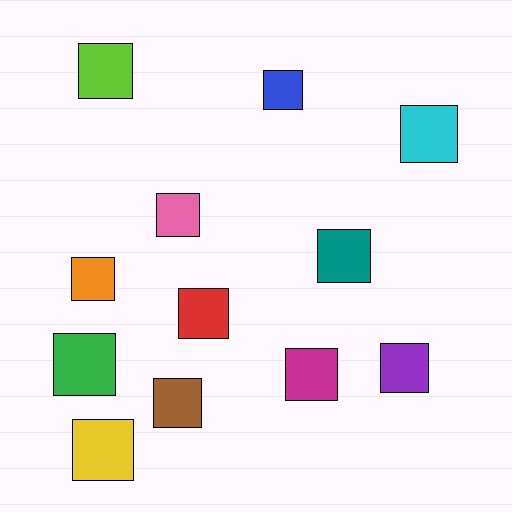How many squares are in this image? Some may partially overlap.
There are 12 squares.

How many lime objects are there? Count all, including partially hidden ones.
There is 1 lime object.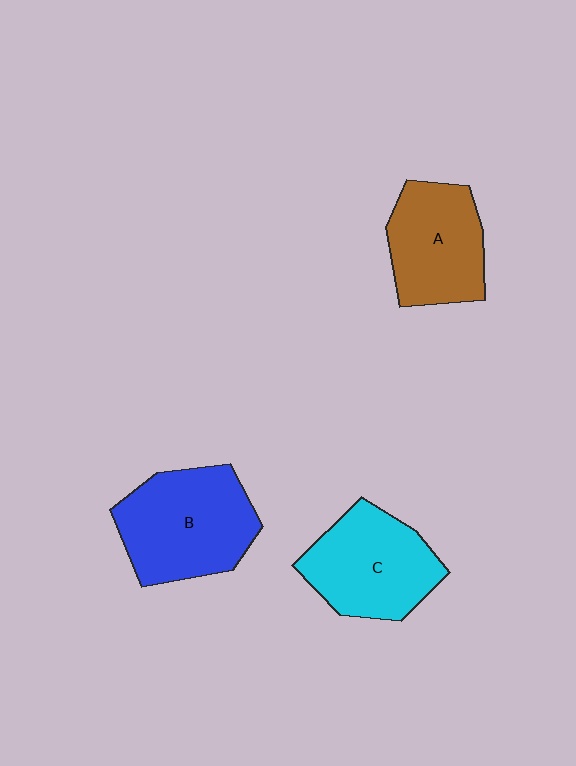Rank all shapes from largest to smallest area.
From largest to smallest: B (blue), C (cyan), A (brown).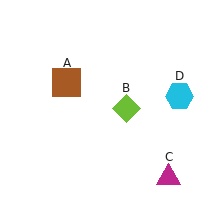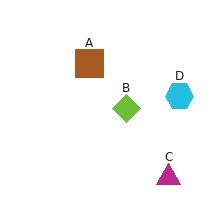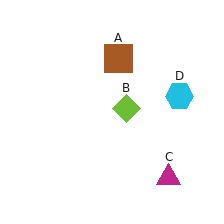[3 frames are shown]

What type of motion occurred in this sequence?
The brown square (object A) rotated clockwise around the center of the scene.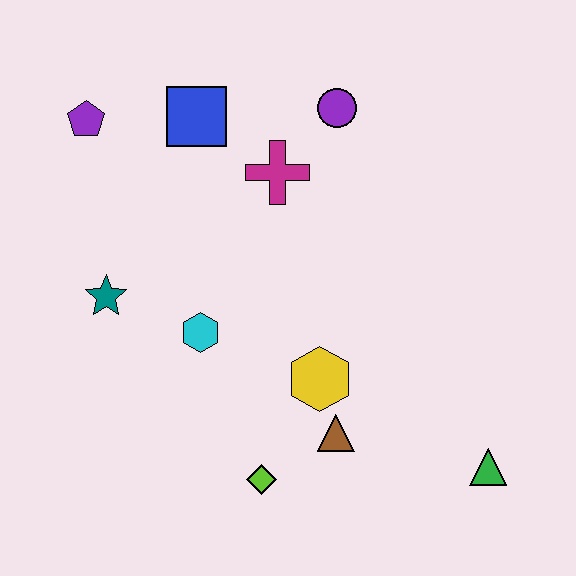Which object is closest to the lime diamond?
The brown triangle is closest to the lime diamond.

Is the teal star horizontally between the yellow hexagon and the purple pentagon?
Yes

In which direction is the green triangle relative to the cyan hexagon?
The green triangle is to the right of the cyan hexagon.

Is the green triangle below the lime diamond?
No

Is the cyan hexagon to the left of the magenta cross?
Yes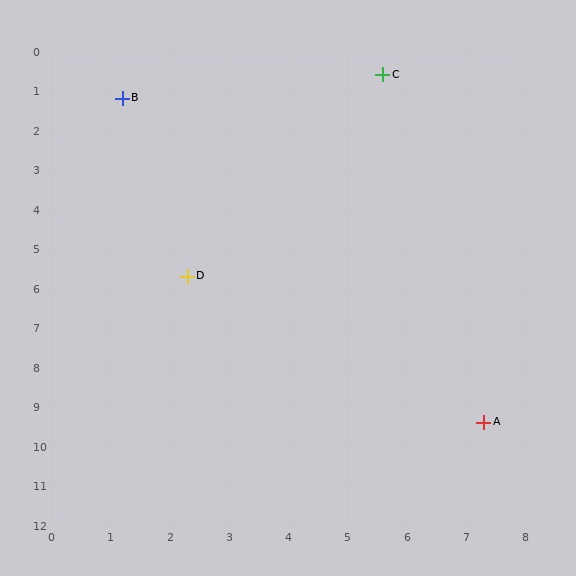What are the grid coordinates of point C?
Point C is at approximately (5.6, 0.6).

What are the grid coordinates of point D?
Point D is at approximately (2.3, 5.7).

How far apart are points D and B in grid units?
Points D and B are about 4.6 grid units apart.